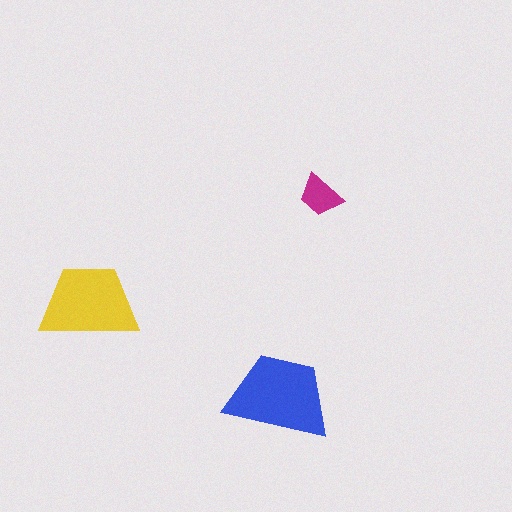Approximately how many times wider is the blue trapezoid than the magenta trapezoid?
About 2.5 times wider.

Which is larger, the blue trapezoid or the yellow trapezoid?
The blue one.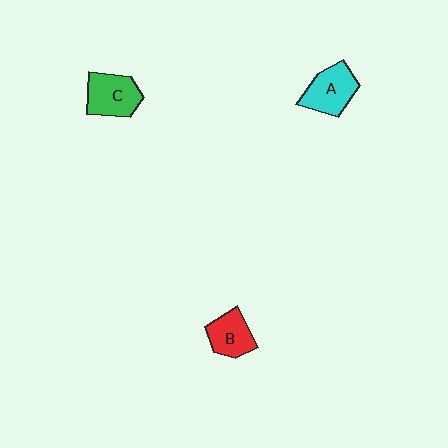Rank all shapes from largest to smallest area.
From largest to smallest: C (green), A (cyan), B (red).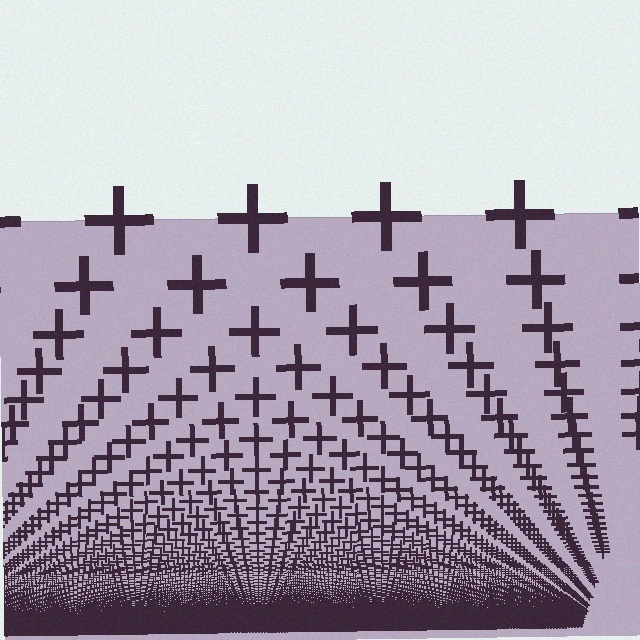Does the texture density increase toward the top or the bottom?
Density increases toward the bottom.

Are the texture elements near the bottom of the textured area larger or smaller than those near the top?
Smaller. The gradient is inverted — elements near the bottom are smaller and denser.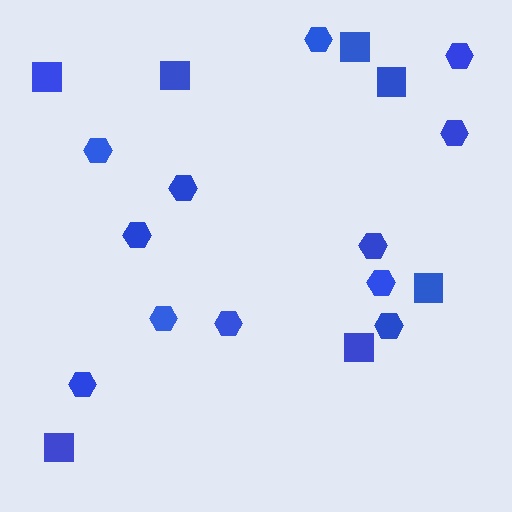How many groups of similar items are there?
There are 2 groups: one group of squares (7) and one group of hexagons (12).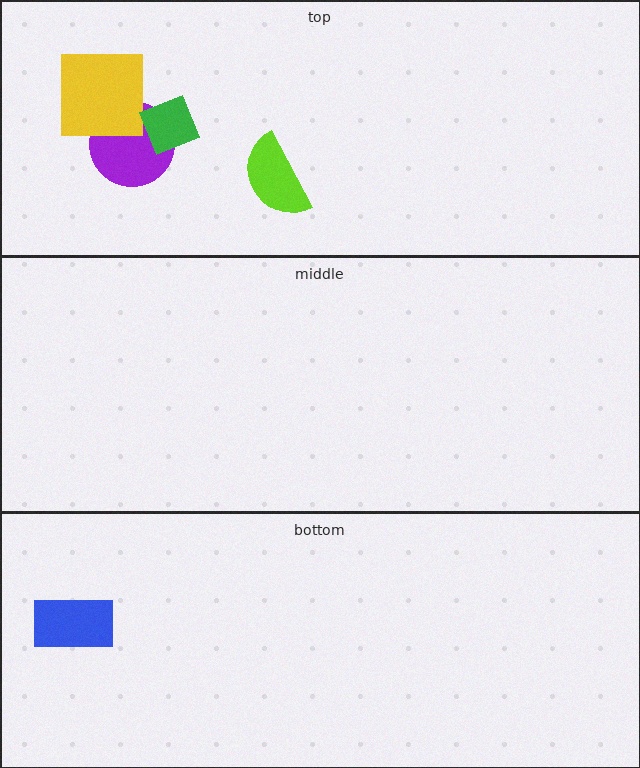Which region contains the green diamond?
The top region.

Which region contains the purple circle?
The top region.